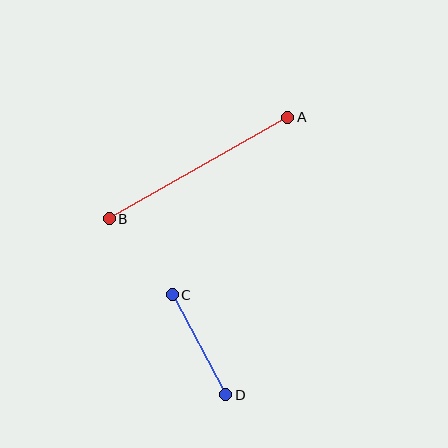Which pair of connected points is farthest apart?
Points A and B are farthest apart.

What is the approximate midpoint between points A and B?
The midpoint is at approximately (199, 168) pixels.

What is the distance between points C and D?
The distance is approximately 113 pixels.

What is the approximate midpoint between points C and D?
The midpoint is at approximately (199, 345) pixels.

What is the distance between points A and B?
The distance is approximately 205 pixels.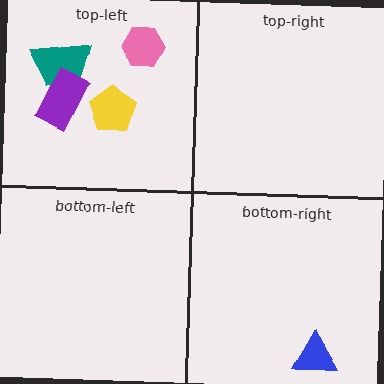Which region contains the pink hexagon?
The top-left region.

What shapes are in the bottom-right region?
The blue triangle.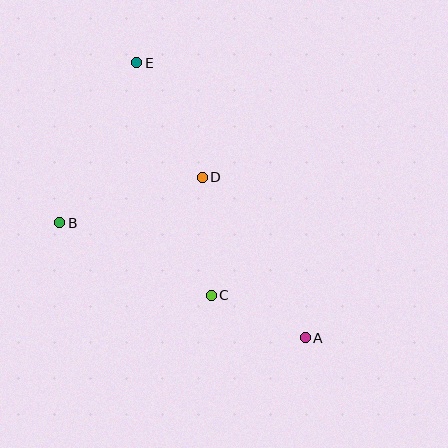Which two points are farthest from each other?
Points A and E are farthest from each other.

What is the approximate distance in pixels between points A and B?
The distance between A and B is approximately 271 pixels.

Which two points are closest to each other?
Points A and C are closest to each other.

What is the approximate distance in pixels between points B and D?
The distance between B and D is approximately 150 pixels.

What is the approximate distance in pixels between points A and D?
The distance between A and D is approximately 191 pixels.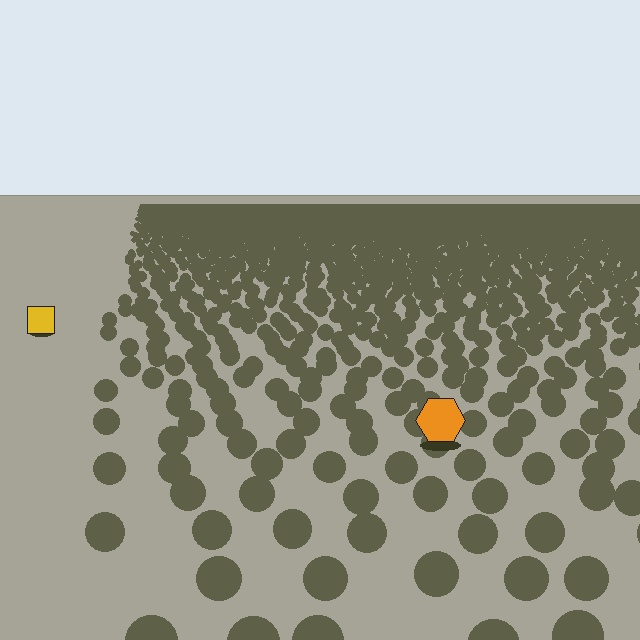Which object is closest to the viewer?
The orange hexagon is closest. The texture marks near it are larger and more spread out.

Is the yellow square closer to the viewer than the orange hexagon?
No. The orange hexagon is closer — you can tell from the texture gradient: the ground texture is coarser near it.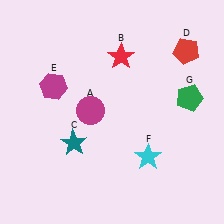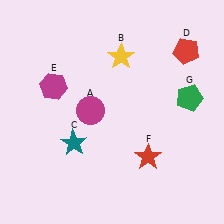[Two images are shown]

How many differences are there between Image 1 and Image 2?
There are 2 differences between the two images.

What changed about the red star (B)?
In Image 1, B is red. In Image 2, it changed to yellow.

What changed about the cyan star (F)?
In Image 1, F is cyan. In Image 2, it changed to red.